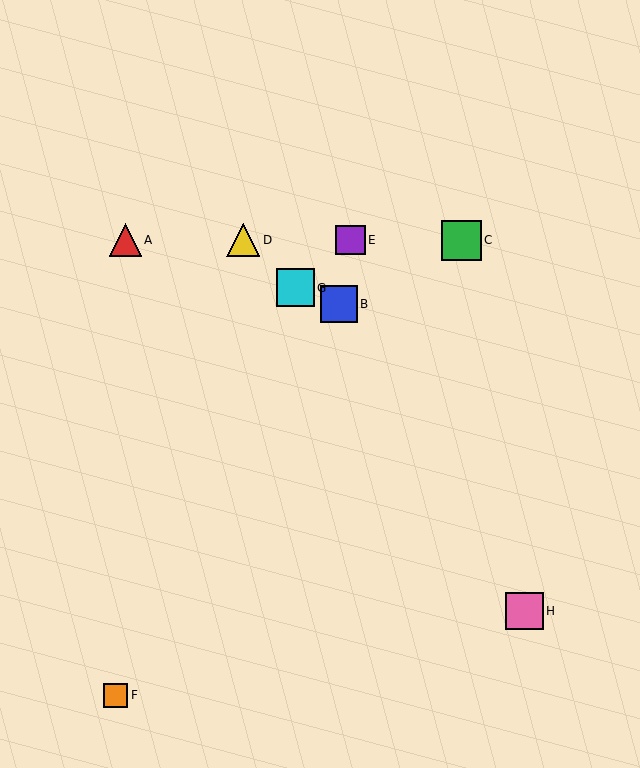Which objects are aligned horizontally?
Objects A, C, D, E are aligned horizontally.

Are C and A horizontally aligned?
Yes, both are at y≈240.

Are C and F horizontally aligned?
No, C is at y≈240 and F is at y≈695.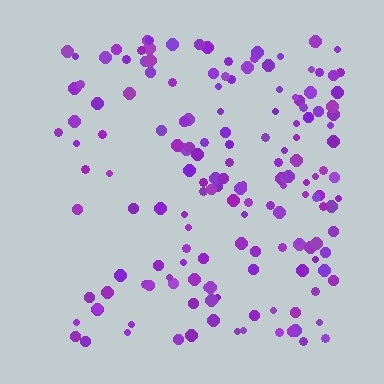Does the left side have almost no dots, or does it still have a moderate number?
Still a moderate number, just noticeably fewer than the right.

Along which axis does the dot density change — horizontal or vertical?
Horizontal.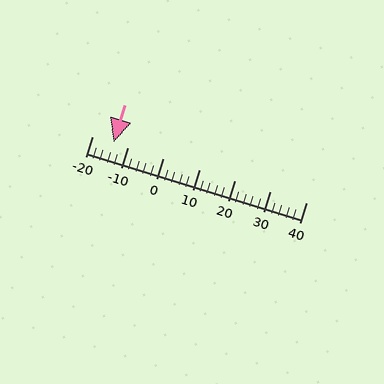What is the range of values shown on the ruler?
The ruler shows values from -20 to 40.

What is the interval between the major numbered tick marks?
The major tick marks are spaced 10 units apart.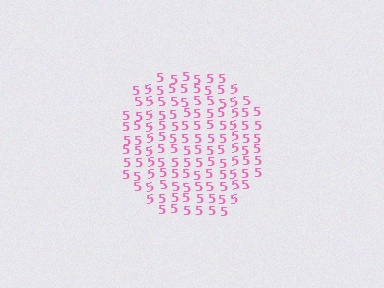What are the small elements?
The small elements are digit 5's.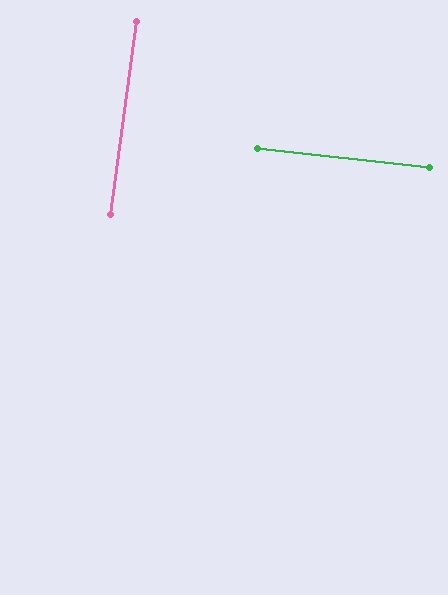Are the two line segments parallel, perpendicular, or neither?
Perpendicular — they meet at approximately 88°.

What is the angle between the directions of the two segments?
Approximately 88 degrees.